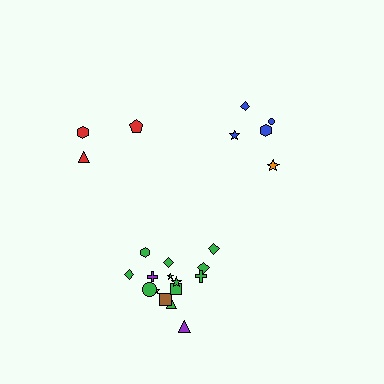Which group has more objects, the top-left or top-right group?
The top-right group.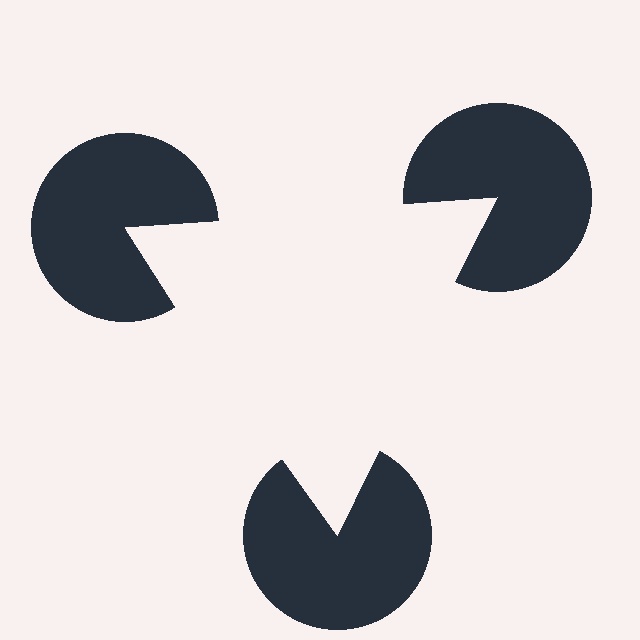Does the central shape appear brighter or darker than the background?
It typically appears slightly brighter than the background, even though no actual brightness change is drawn.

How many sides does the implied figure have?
3 sides.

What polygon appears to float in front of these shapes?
An illusory triangle — its edges are inferred from the aligned wedge cuts in the pac-man discs, not physically drawn.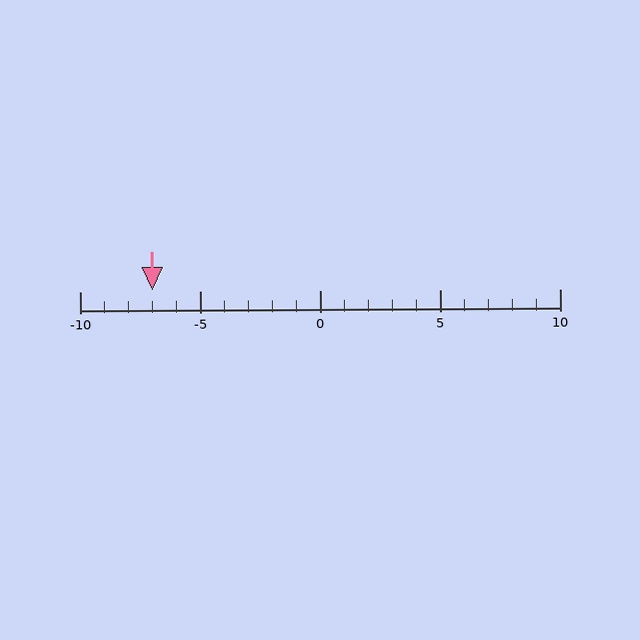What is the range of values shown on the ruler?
The ruler shows values from -10 to 10.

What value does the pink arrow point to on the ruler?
The pink arrow points to approximately -7.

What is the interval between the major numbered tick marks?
The major tick marks are spaced 5 units apart.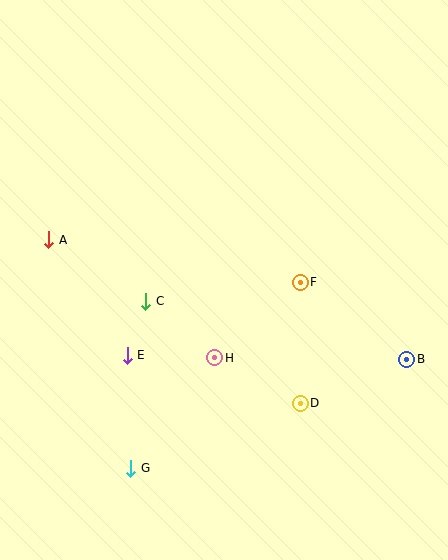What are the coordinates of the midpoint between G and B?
The midpoint between G and B is at (269, 414).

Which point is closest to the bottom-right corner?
Point B is closest to the bottom-right corner.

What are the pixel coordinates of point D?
Point D is at (300, 403).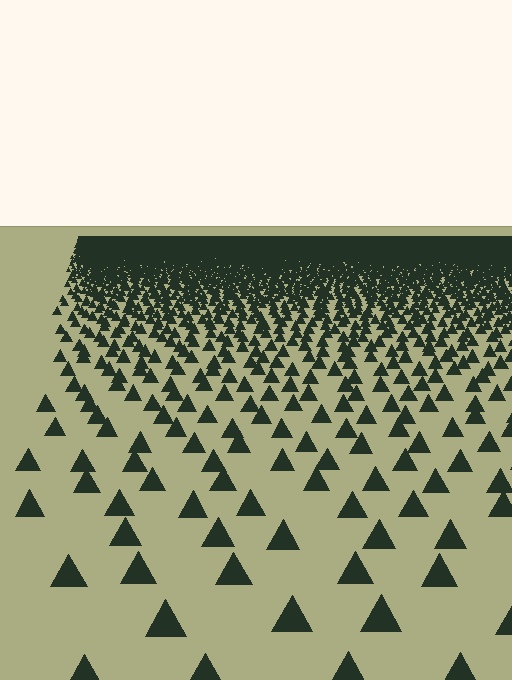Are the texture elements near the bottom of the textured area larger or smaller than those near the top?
Larger. Near the bottom, elements are closer to the viewer and appear at a bigger on-screen size.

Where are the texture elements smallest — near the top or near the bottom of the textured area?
Near the top.